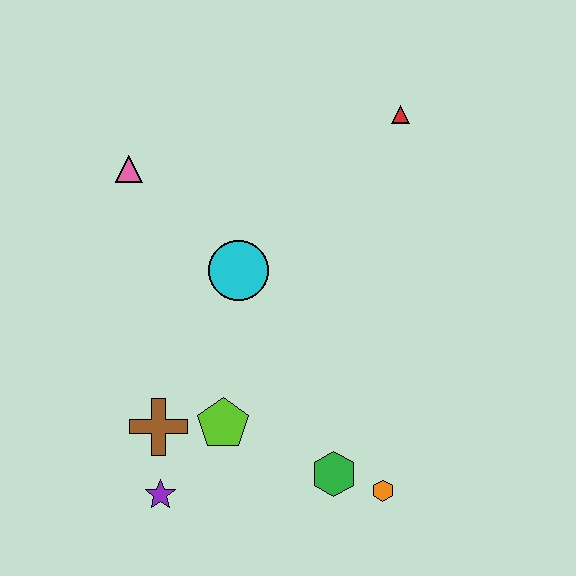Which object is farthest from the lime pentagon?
The red triangle is farthest from the lime pentagon.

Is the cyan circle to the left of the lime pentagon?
No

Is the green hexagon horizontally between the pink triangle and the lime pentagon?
No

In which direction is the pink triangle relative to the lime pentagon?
The pink triangle is above the lime pentagon.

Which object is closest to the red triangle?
The cyan circle is closest to the red triangle.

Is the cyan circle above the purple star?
Yes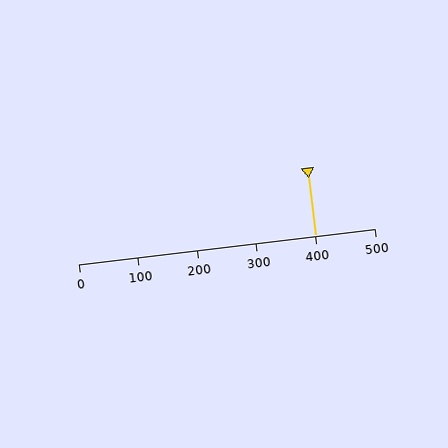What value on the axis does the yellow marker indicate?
The marker indicates approximately 400.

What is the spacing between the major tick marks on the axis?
The major ticks are spaced 100 apart.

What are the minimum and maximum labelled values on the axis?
The axis runs from 0 to 500.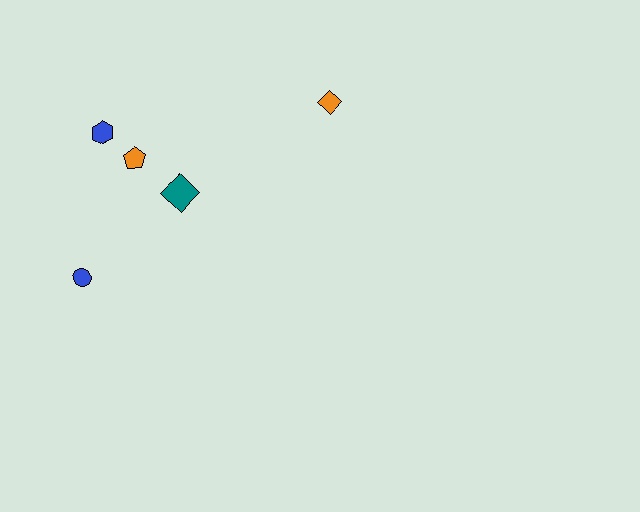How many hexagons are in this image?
There is 1 hexagon.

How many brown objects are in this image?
There are no brown objects.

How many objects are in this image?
There are 5 objects.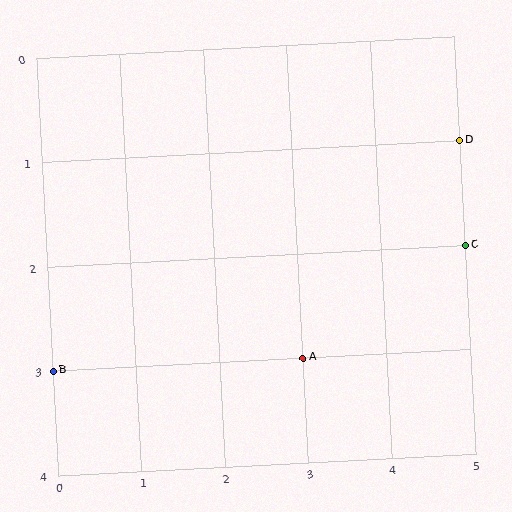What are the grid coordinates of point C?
Point C is at grid coordinates (5, 2).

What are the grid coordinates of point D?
Point D is at grid coordinates (5, 1).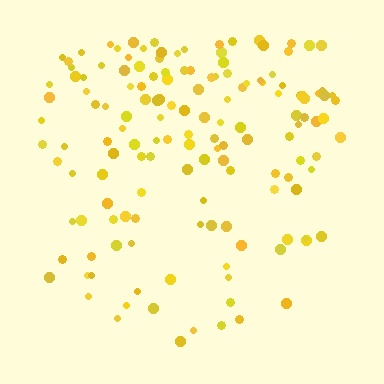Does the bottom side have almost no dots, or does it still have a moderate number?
Still a moderate number, just noticeably fewer than the top.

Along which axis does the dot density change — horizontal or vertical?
Vertical.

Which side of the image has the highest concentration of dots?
The top.